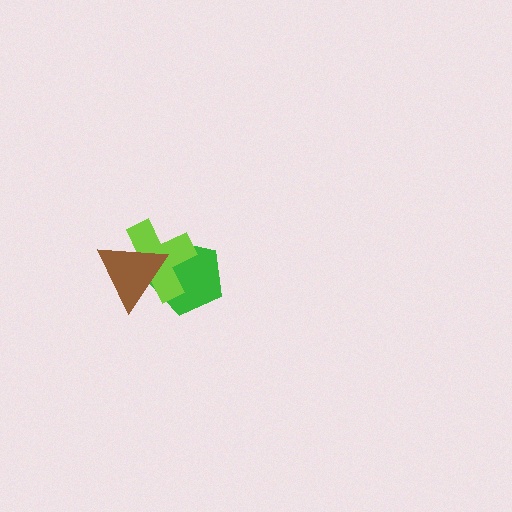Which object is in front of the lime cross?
The brown triangle is in front of the lime cross.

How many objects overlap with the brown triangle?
2 objects overlap with the brown triangle.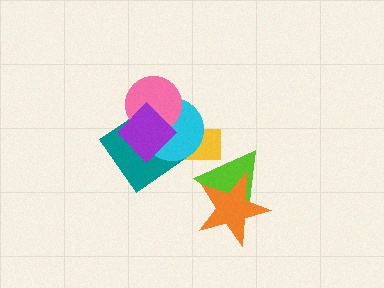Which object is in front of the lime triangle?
The orange star is in front of the lime triangle.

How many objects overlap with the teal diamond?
4 objects overlap with the teal diamond.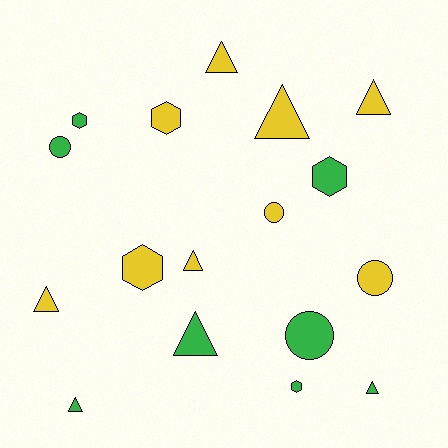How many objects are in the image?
There are 17 objects.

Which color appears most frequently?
Yellow, with 9 objects.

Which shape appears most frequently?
Triangle, with 8 objects.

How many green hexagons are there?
There are 3 green hexagons.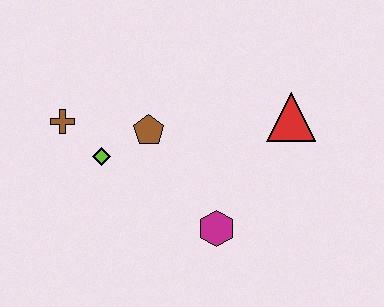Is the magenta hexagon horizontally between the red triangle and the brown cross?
Yes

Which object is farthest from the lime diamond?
The red triangle is farthest from the lime diamond.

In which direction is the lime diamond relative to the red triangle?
The lime diamond is to the left of the red triangle.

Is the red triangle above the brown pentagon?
Yes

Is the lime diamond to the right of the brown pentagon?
No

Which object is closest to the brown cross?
The lime diamond is closest to the brown cross.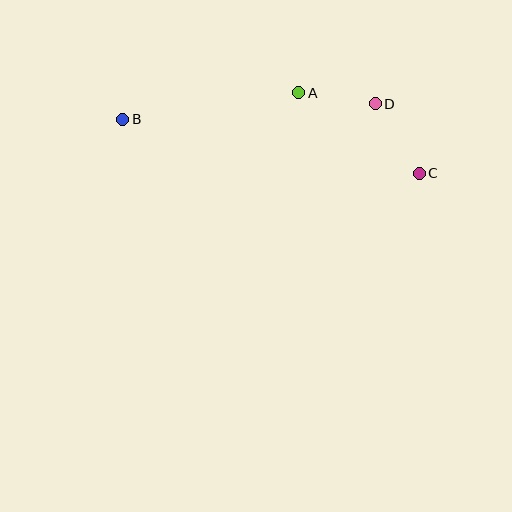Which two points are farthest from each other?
Points B and C are farthest from each other.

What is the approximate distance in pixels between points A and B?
The distance between A and B is approximately 178 pixels.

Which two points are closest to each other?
Points A and D are closest to each other.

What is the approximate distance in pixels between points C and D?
The distance between C and D is approximately 83 pixels.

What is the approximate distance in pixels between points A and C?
The distance between A and C is approximately 146 pixels.